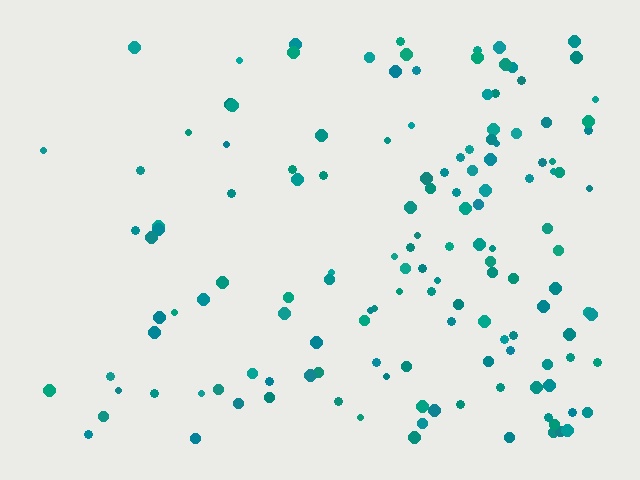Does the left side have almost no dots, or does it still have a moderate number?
Still a moderate number, just noticeably fewer than the right.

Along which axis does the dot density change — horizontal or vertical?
Horizontal.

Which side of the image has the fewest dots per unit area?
The left.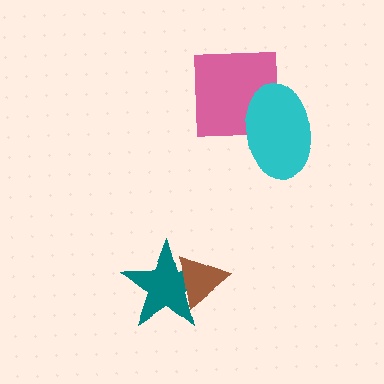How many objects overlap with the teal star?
1 object overlaps with the teal star.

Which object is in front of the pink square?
The cyan ellipse is in front of the pink square.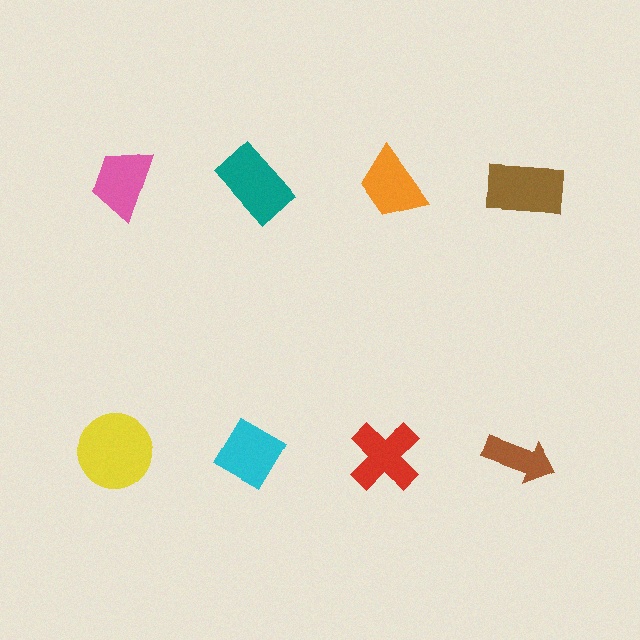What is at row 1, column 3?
An orange trapezoid.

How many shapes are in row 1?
4 shapes.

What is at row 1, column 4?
A brown rectangle.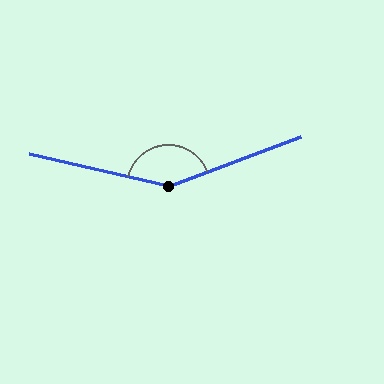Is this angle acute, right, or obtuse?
It is obtuse.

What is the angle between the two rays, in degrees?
Approximately 146 degrees.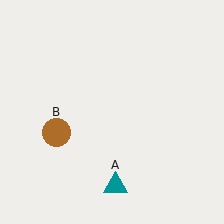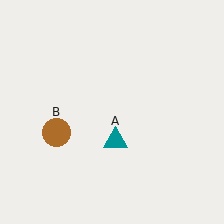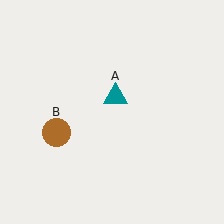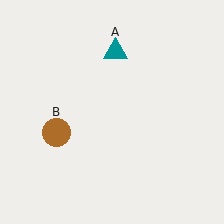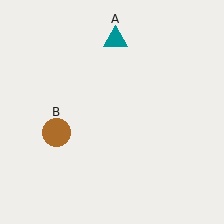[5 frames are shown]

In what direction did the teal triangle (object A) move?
The teal triangle (object A) moved up.